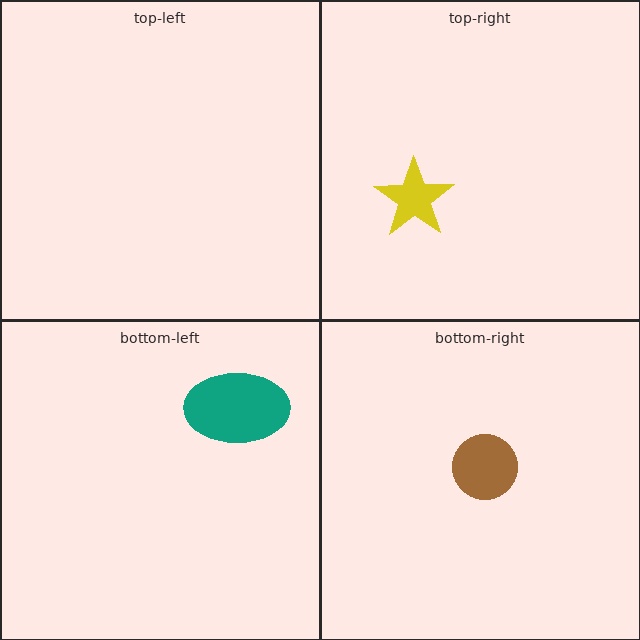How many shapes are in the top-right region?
1.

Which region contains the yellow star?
The top-right region.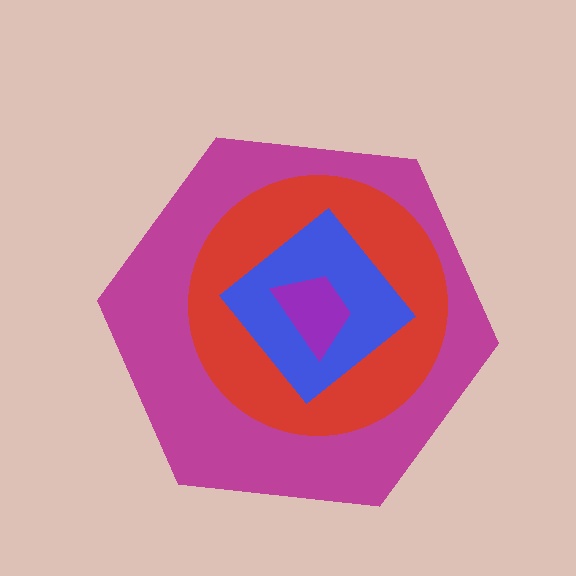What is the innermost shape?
The purple trapezoid.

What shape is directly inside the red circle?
The blue diamond.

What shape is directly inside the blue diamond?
The purple trapezoid.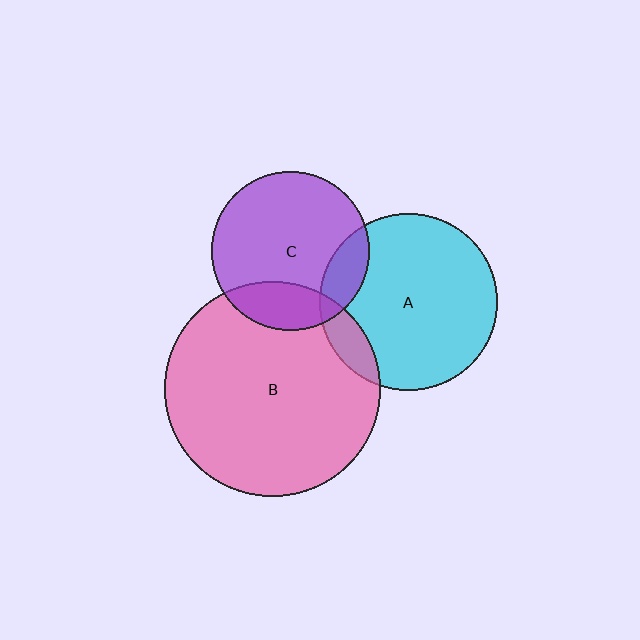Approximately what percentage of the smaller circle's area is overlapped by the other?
Approximately 20%.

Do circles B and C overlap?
Yes.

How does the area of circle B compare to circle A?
Approximately 1.5 times.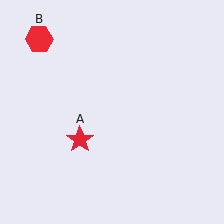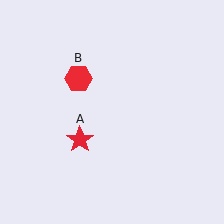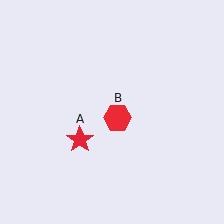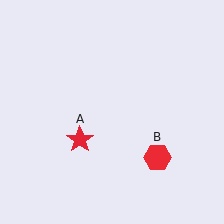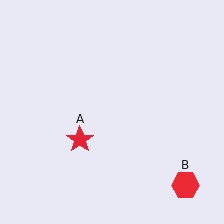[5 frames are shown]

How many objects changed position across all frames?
1 object changed position: red hexagon (object B).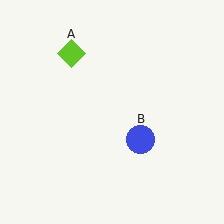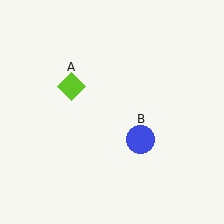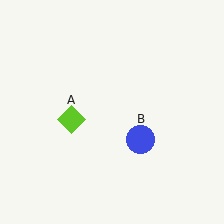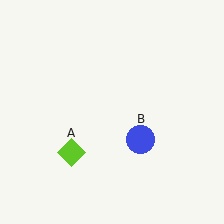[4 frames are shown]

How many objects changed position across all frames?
1 object changed position: lime diamond (object A).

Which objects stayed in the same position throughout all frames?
Blue circle (object B) remained stationary.